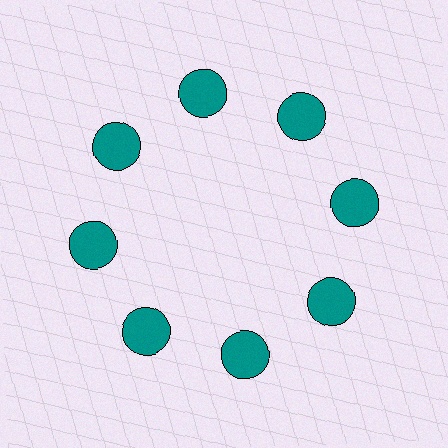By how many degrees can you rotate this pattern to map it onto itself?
The pattern maps onto itself every 45 degrees of rotation.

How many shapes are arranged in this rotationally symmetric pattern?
There are 8 shapes, arranged in 8 groups of 1.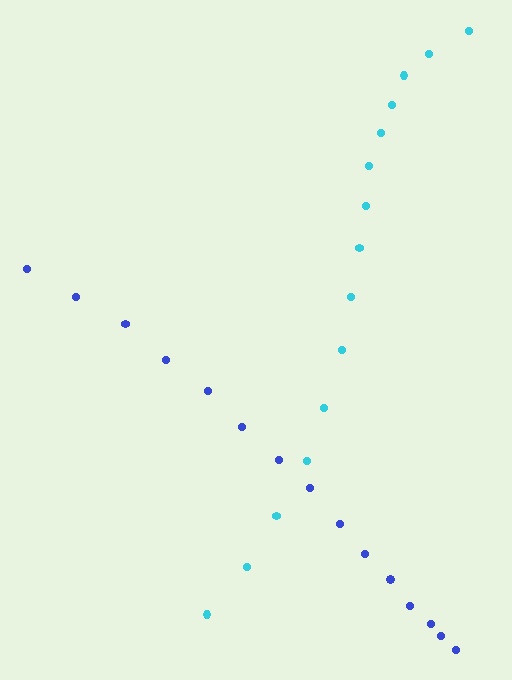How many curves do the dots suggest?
There are 2 distinct paths.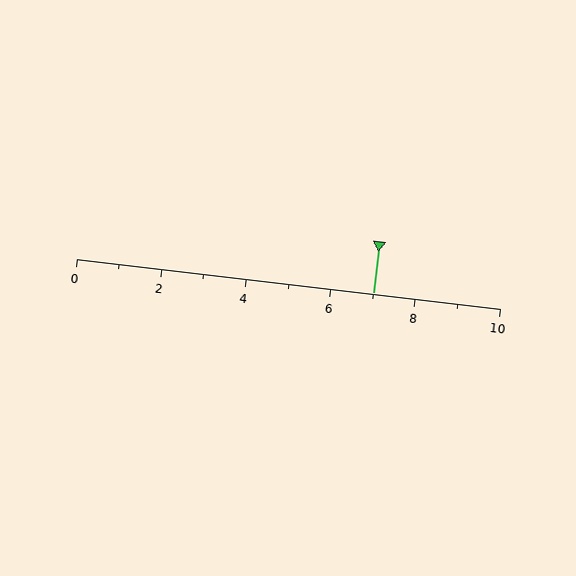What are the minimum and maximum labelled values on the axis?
The axis runs from 0 to 10.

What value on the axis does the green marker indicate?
The marker indicates approximately 7.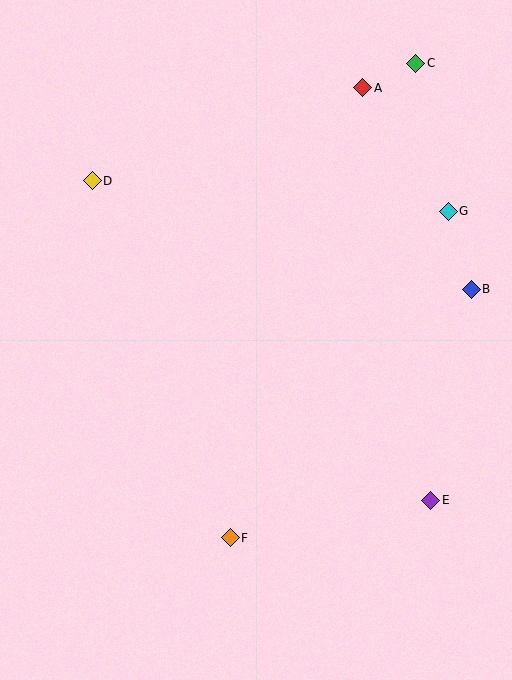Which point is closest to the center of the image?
Point F at (230, 538) is closest to the center.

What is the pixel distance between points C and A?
The distance between C and A is 59 pixels.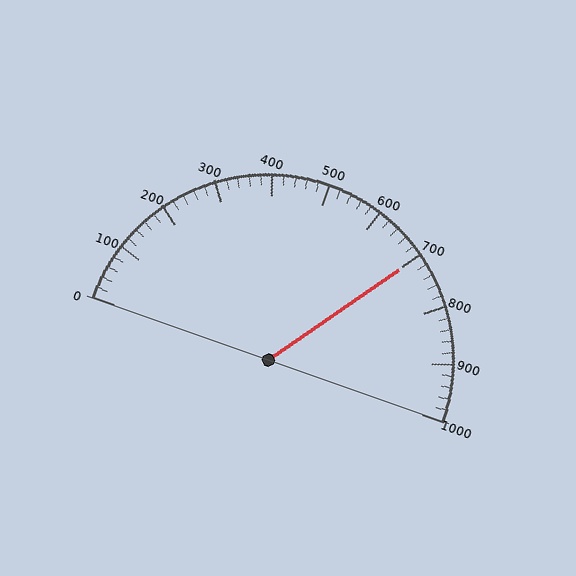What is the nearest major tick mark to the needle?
The nearest major tick mark is 700.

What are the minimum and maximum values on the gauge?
The gauge ranges from 0 to 1000.